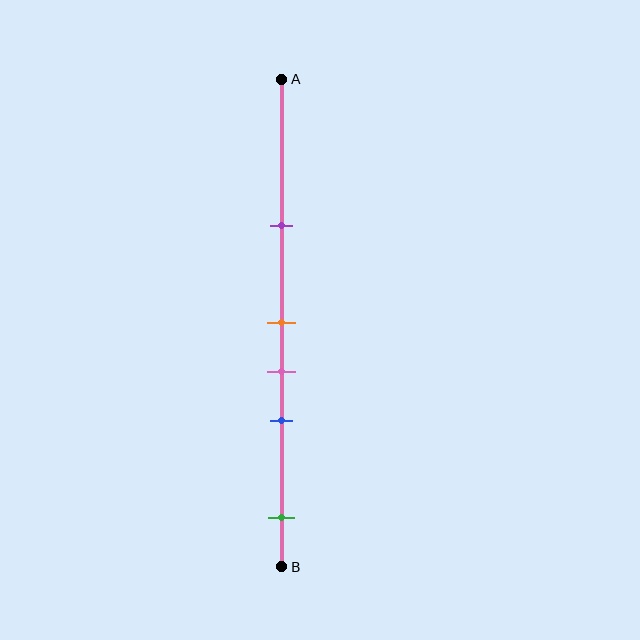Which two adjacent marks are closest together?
The orange and pink marks are the closest adjacent pair.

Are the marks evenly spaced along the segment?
No, the marks are not evenly spaced.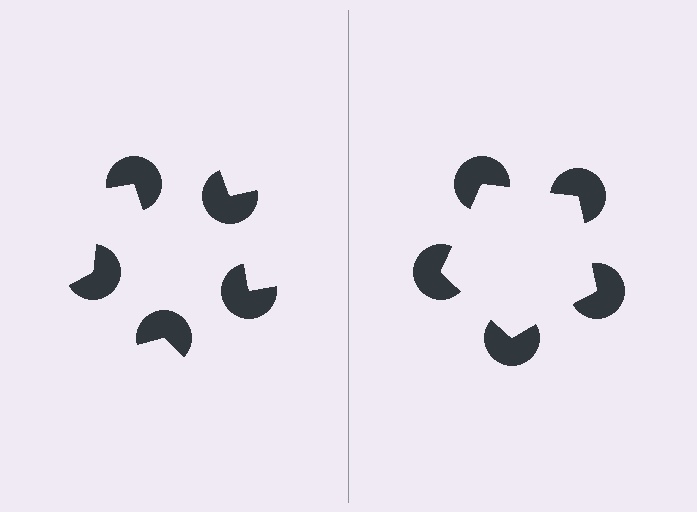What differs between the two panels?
The pac-man discs are positioned identically on both sides; only the wedge orientations differ. On the right they align to a pentagon; on the left they are misaligned.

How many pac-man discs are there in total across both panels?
10 — 5 on each side.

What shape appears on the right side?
An illusory pentagon.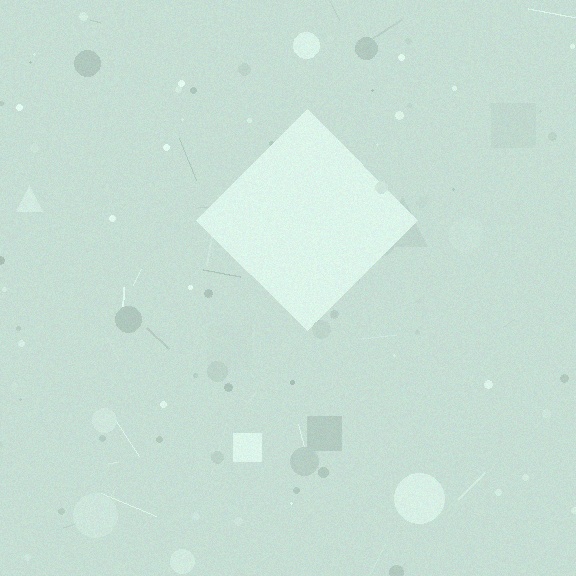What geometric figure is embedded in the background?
A diamond is embedded in the background.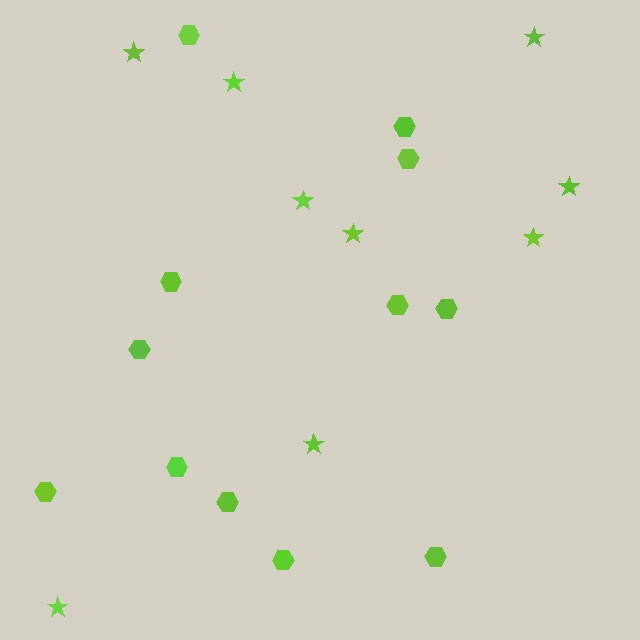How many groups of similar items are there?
There are 2 groups: one group of stars (9) and one group of hexagons (12).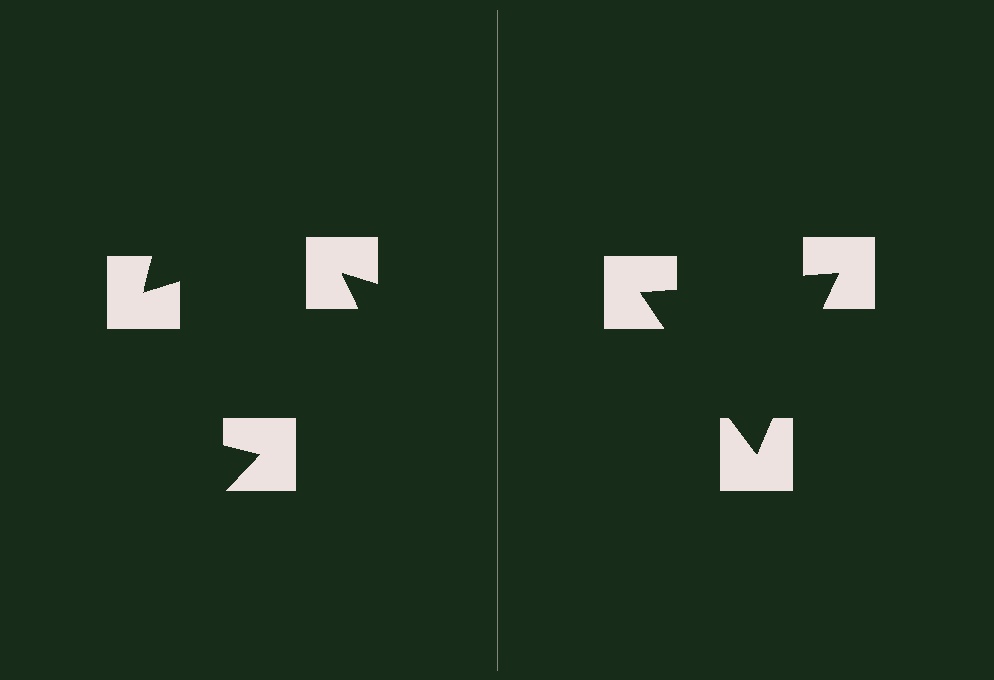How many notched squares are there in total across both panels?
6 — 3 on each side.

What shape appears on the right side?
An illusory triangle.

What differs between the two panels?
The notched squares are positioned identically on both sides; only the wedge orientations differ. On the right they align to a triangle; on the left they are misaligned.